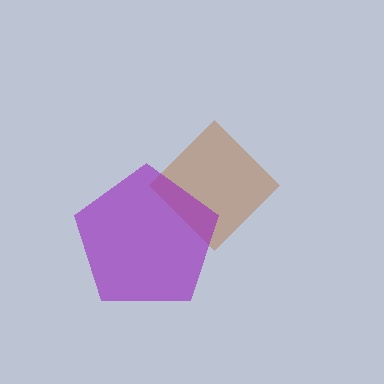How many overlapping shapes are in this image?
There are 2 overlapping shapes in the image.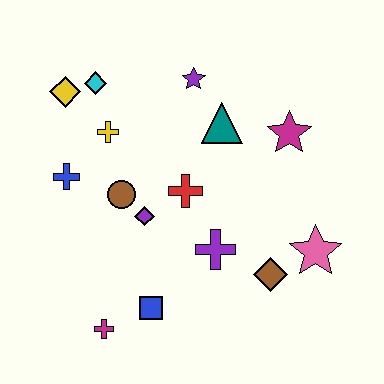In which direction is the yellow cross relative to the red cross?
The yellow cross is to the left of the red cross.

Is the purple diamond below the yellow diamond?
Yes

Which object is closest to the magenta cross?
The blue square is closest to the magenta cross.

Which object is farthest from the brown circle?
The pink star is farthest from the brown circle.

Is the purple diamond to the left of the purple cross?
Yes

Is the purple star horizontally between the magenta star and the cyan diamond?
Yes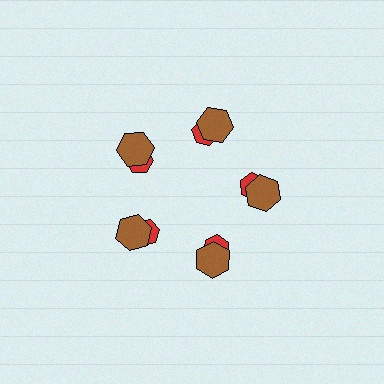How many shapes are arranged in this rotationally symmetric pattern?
There are 10 shapes, arranged in 5 groups of 2.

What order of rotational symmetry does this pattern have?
This pattern has 5-fold rotational symmetry.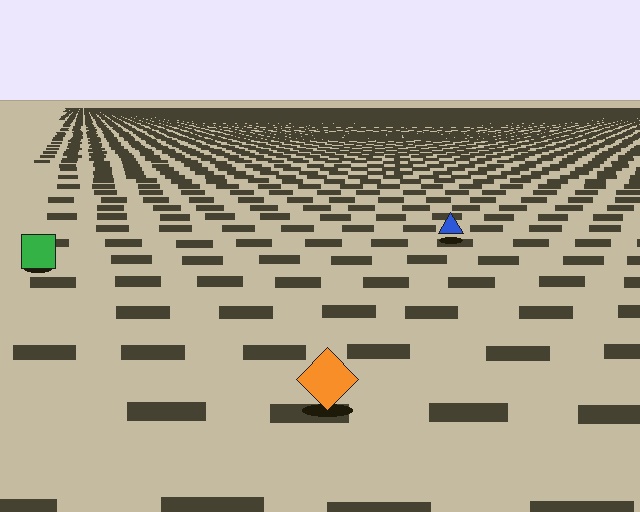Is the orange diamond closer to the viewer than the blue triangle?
Yes. The orange diamond is closer — you can tell from the texture gradient: the ground texture is coarser near it.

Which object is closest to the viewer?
The orange diamond is closest. The texture marks near it are larger and more spread out.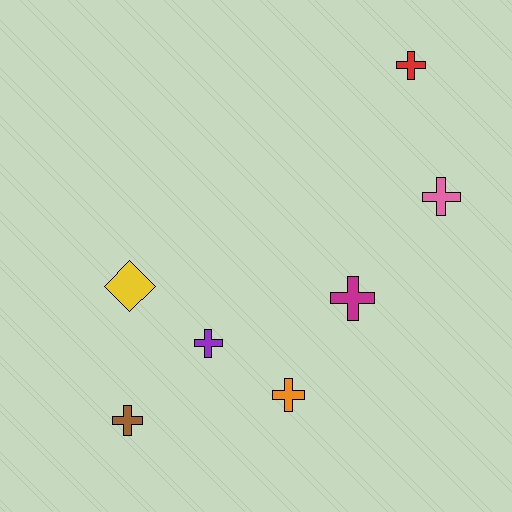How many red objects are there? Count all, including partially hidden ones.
There is 1 red object.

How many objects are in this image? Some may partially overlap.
There are 7 objects.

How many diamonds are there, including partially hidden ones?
There is 1 diamond.